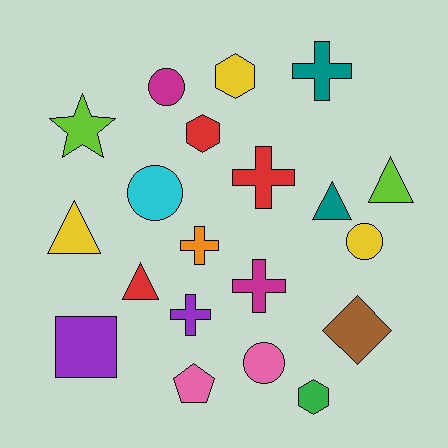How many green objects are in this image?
There is 1 green object.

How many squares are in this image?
There is 1 square.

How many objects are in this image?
There are 20 objects.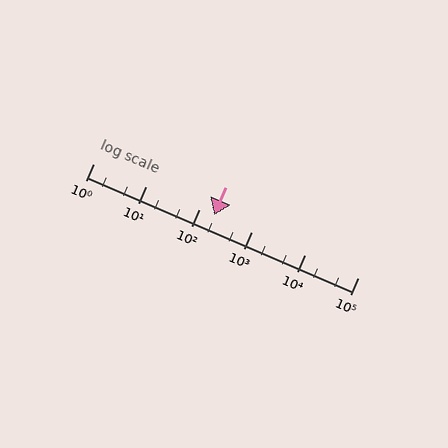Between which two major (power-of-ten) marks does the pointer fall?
The pointer is between 100 and 1000.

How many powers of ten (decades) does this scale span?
The scale spans 5 decades, from 1 to 100000.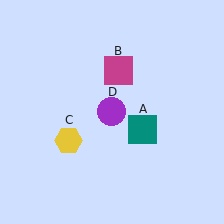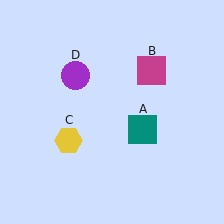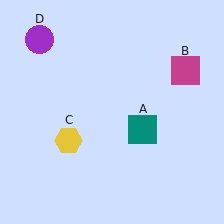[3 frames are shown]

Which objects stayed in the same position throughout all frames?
Teal square (object A) and yellow hexagon (object C) remained stationary.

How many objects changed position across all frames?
2 objects changed position: magenta square (object B), purple circle (object D).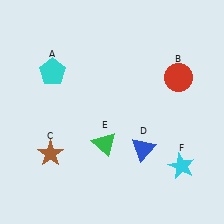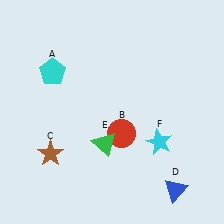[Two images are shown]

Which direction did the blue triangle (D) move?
The blue triangle (D) moved down.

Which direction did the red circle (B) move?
The red circle (B) moved left.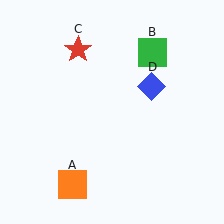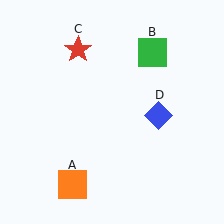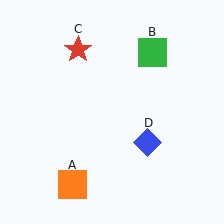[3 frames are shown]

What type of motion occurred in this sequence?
The blue diamond (object D) rotated clockwise around the center of the scene.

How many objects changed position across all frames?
1 object changed position: blue diamond (object D).